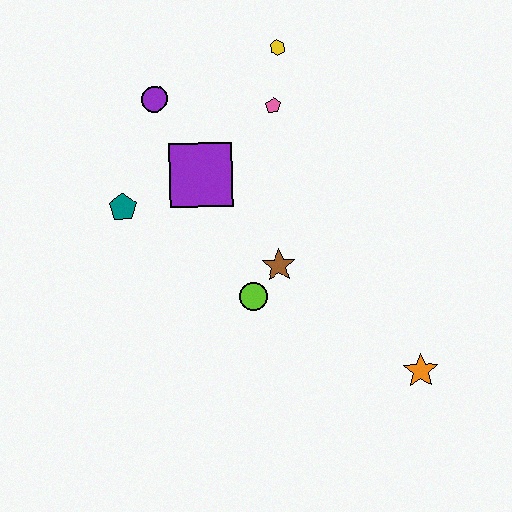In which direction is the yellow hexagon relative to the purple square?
The yellow hexagon is above the purple square.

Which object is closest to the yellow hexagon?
The pink pentagon is closest to the yellow hexagon.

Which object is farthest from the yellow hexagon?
The orange star is farthest from the yellow hexagon.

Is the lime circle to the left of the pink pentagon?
Yes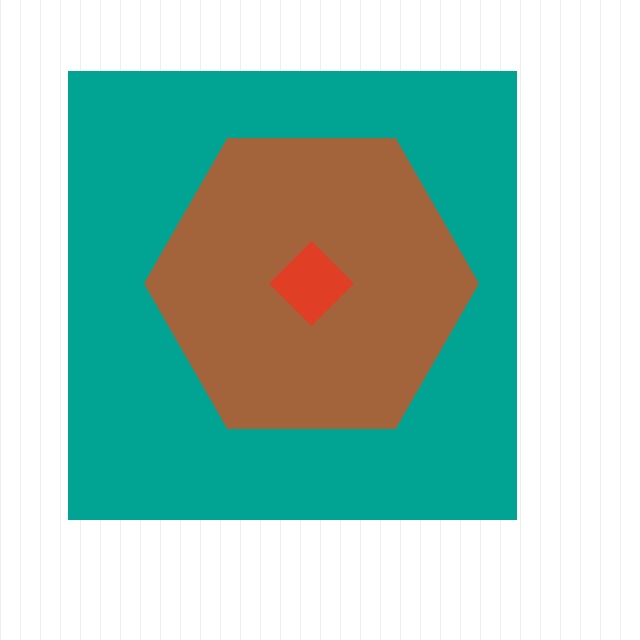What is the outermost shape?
The teal square.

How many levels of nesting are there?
3.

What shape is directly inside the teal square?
The brown hexagon.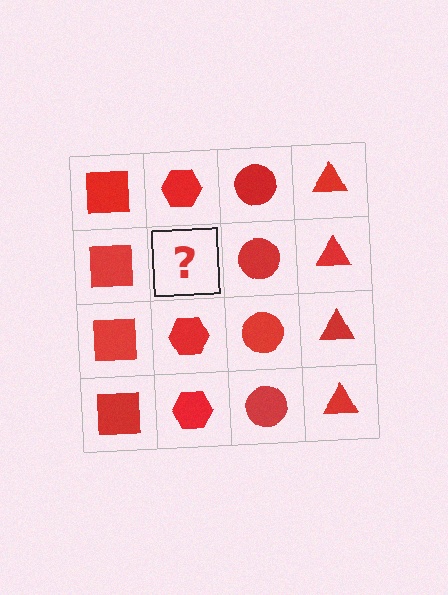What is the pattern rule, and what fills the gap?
The rule is that each column has a consistent shape. The gap should be filled with a red hexagon.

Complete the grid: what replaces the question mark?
The question mark should be replaced with a red hexagon.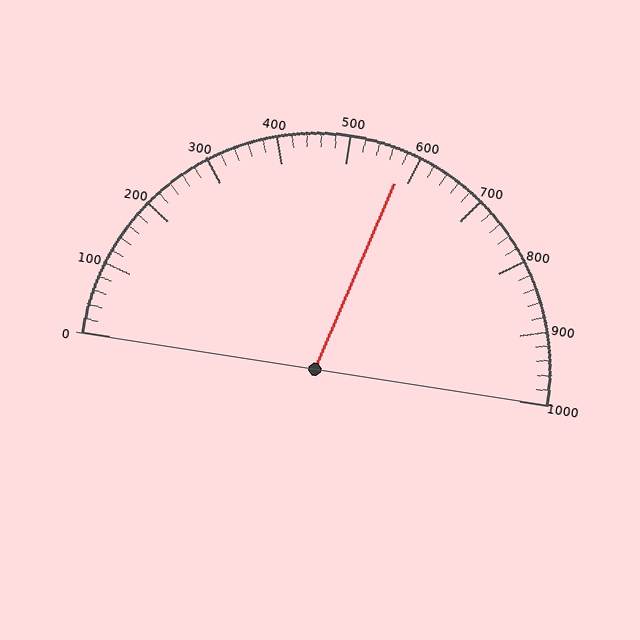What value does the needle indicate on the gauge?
The needle indicates approximately 580.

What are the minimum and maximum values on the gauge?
The gauge ranges from 0 to 1000.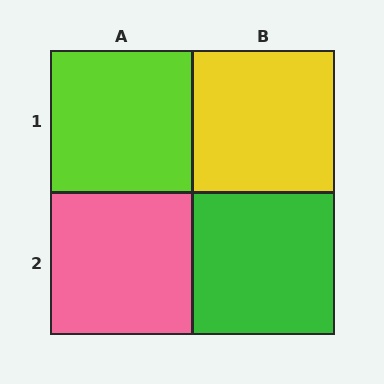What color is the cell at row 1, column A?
Lime.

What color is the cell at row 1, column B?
Yellow.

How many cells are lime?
1 cell is lime.